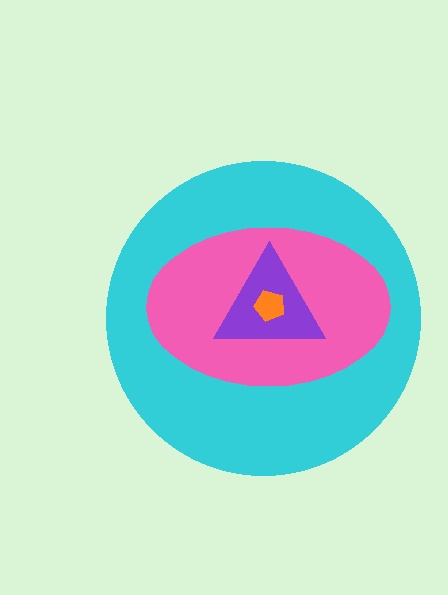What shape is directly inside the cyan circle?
The pink ellipse.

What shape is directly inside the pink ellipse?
The purple triangle.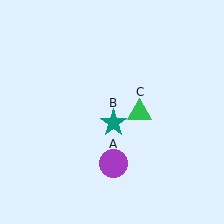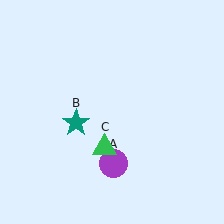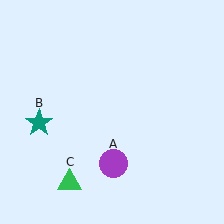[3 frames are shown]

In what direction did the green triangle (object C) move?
The green triangle (object C) moved down and to the left.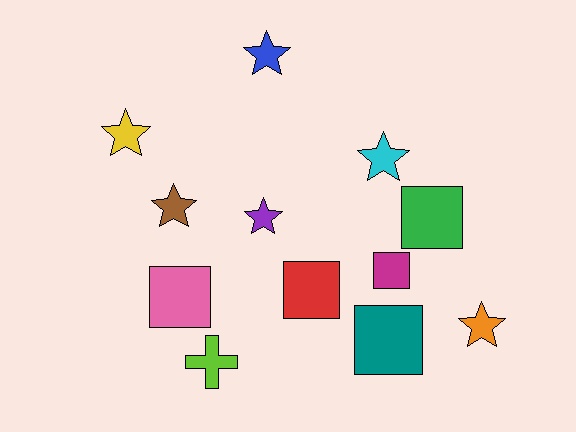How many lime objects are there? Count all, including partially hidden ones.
There is 1 lime object.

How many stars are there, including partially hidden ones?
There are 6 stars.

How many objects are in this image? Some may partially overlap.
There are 12 objects.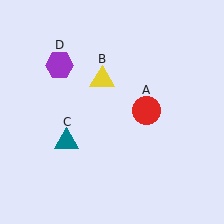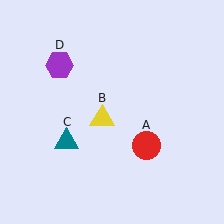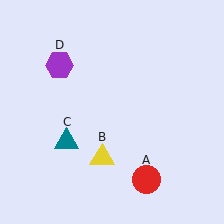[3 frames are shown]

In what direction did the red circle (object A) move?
The red circle (object A) moved down.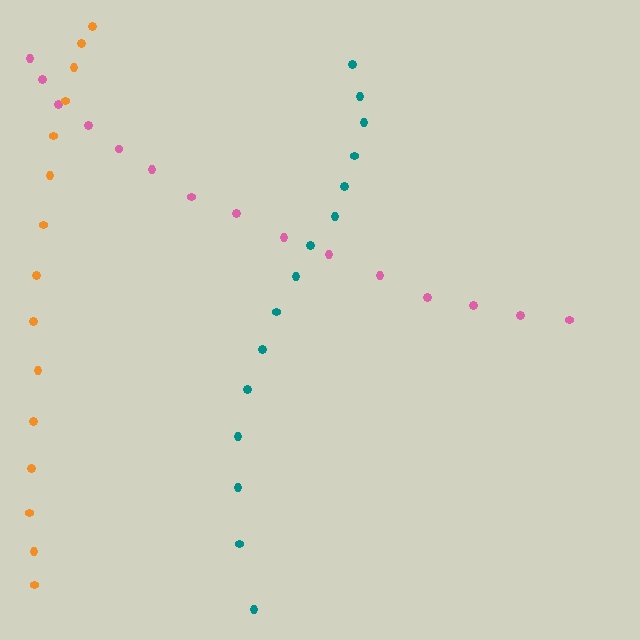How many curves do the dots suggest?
There are 3 distinct paths.